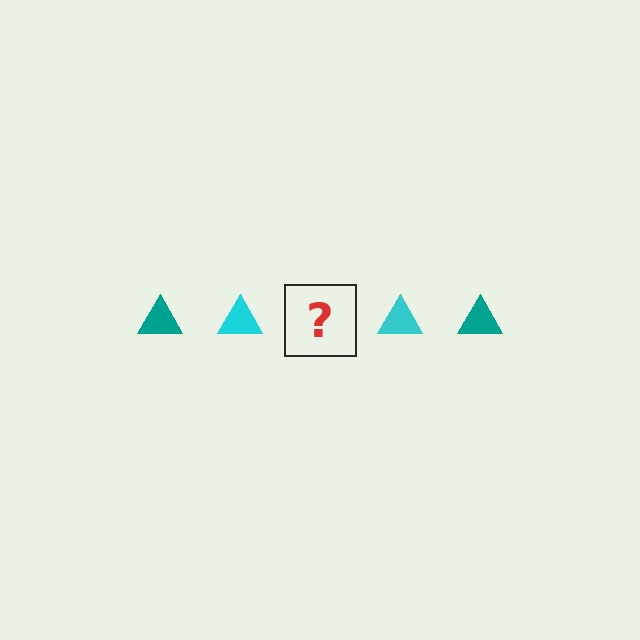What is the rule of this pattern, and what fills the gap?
The rule is that the pattern cycles through teal, cyan triangles. The gap should be filled with a teal triangle.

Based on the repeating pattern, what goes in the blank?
The blank should be a teal triangle.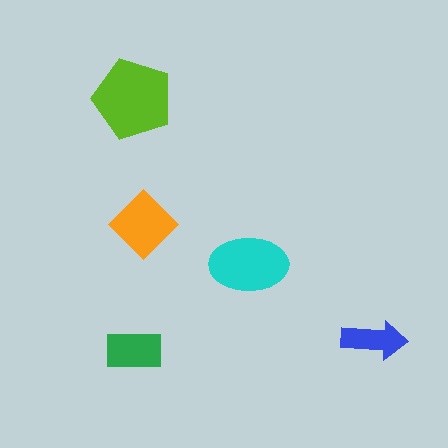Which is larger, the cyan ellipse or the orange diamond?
The cyan ellipse.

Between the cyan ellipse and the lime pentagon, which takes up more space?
The lime pentagon.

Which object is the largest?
The lime pentagon.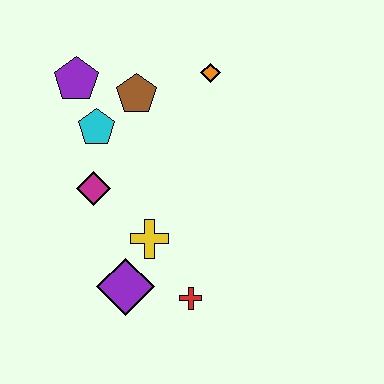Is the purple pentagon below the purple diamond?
No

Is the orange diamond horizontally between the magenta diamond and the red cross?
No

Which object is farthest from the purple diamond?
The orange diamond is farthest from the purple diamond.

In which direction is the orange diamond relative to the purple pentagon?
The orange diamond is to the right of the purple pentagon.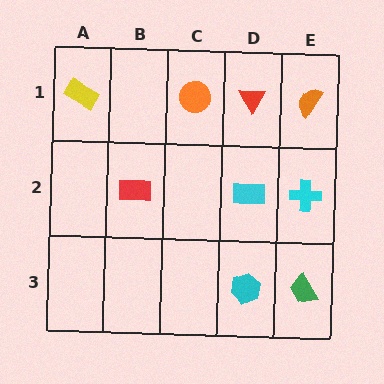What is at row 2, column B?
A red rectangle.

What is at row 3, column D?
A cyan hexagon.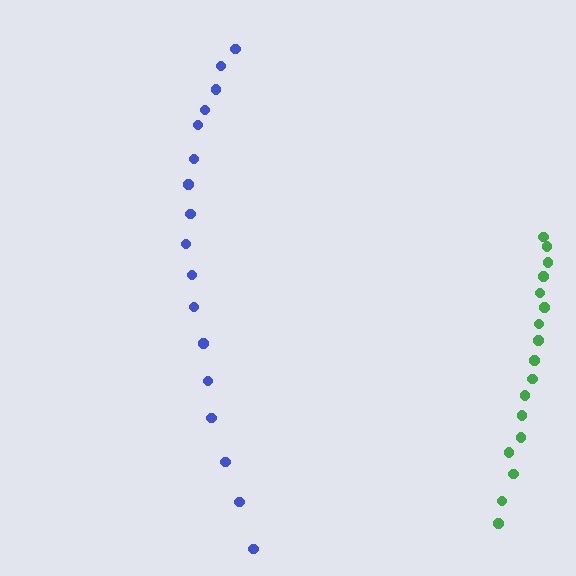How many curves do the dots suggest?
There are 2 distinct paths.